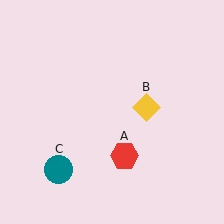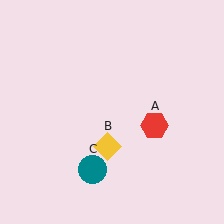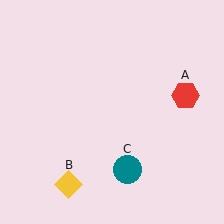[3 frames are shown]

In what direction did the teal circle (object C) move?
The teal circle (object C) moved right.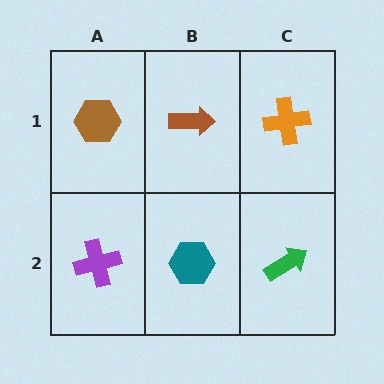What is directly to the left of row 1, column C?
A brown arrow.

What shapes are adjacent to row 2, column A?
A brown hexagon (row 1, column A), a teal hexagon (row 2, column B).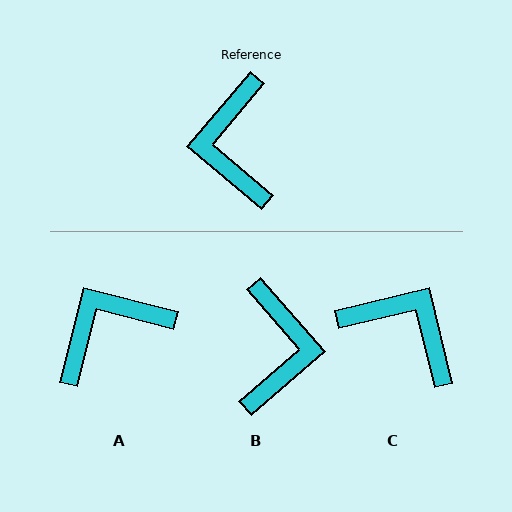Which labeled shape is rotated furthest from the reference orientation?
B, about 171 degrees away.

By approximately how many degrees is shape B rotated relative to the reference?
Approximately 171 degrees counter-clockwise.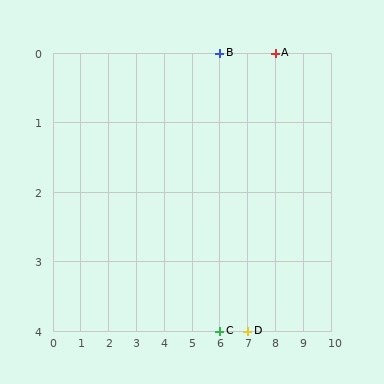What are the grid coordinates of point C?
Point C is at grid coordinates (6, 4).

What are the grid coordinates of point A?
Point A is at grid coordinates (8, 0).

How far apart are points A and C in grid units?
Points A and C are 2 columns and 4 rows apart (about 4.5 grid units diagonally).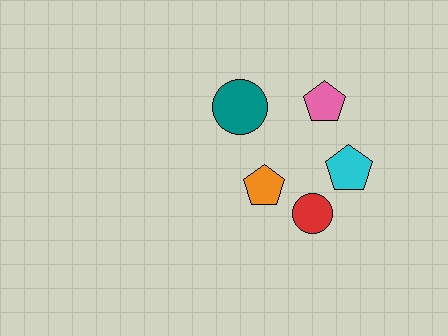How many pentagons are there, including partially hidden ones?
There are 3 pentagons.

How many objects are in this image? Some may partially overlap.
There are 5 objects.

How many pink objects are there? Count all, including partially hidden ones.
There is 1 pink object.